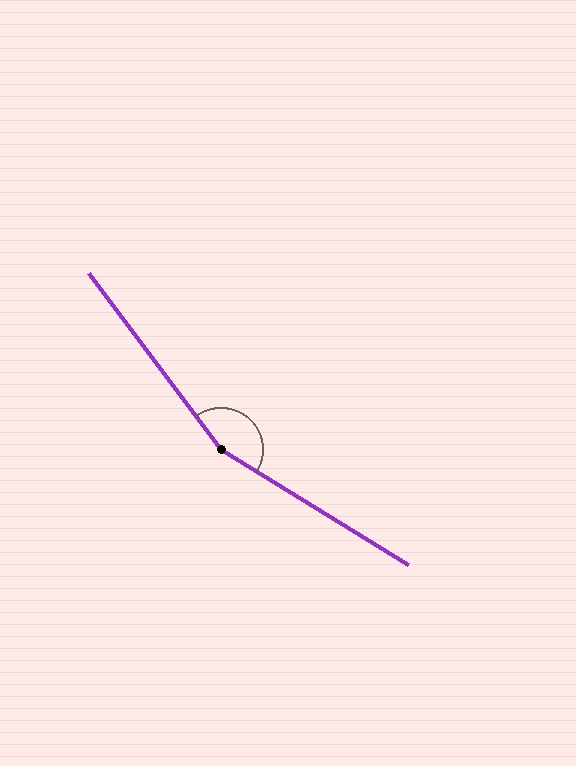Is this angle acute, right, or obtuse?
It is obtuse.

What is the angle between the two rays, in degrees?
Approximately 158 degrees.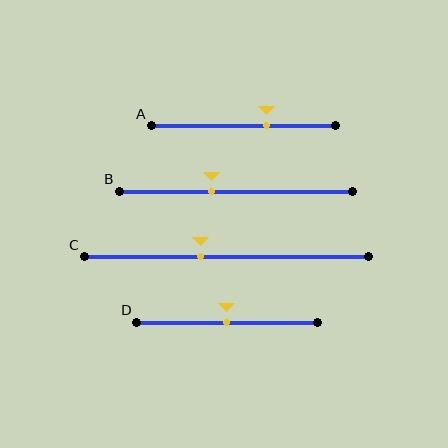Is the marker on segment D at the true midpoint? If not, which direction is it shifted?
Yes, the marker on segment D is at the true midpoint.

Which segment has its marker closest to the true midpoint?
Segment D has its marker closest to the true midpoint.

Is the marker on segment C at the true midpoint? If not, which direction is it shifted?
No, the marker on segment C is shifted to the left by about 9% of the segment length.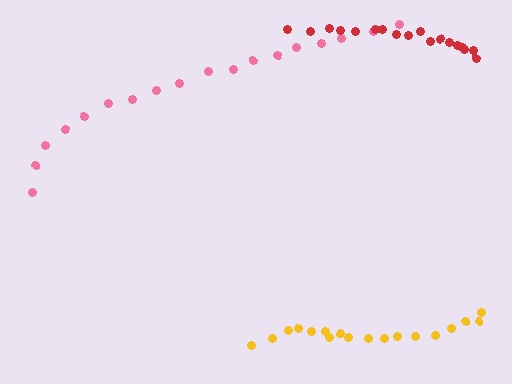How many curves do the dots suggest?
There are 3 distinct paths.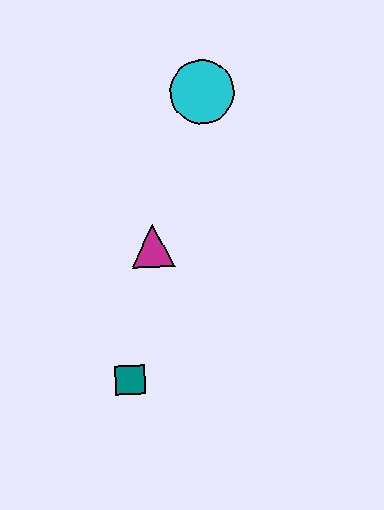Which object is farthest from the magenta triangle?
The cyan circle is farthest from the magenta triangle.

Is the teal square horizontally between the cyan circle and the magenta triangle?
No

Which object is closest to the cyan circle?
The magenta triangle is closest to the cyan circle.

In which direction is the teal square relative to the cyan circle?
The teal square is below the cyan circle.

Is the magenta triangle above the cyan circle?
No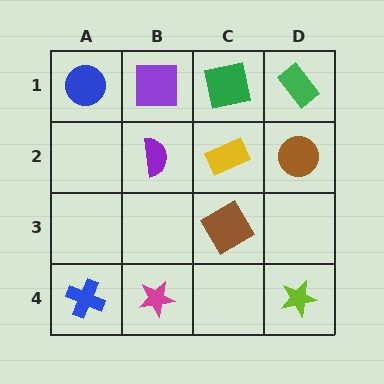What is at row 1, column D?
A green rectangle.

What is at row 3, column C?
A brown diamond.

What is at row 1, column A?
A blue circle.